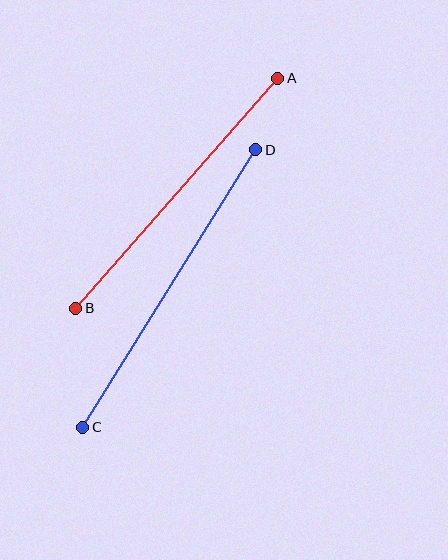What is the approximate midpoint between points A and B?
The midpoint is at approximately (177, 193) pixels.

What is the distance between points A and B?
The distance is approximately 306 pixels.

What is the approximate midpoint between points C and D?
The midpoint is at approximately (169, 288) pixels.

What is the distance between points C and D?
The distance is approximately 327 pixels.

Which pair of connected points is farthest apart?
Points C and D are farthest apart.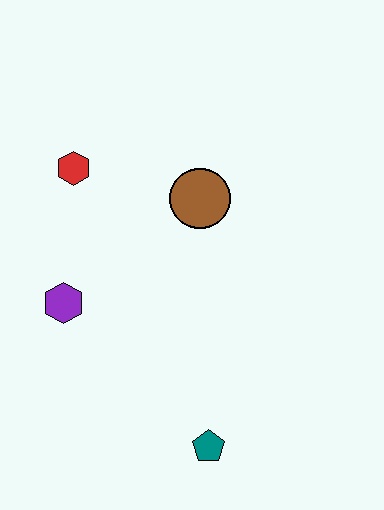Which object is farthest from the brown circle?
The teal pentagon is farthest from the brown circle.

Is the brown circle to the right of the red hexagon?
Yes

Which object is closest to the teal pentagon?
The purple hexagon is closest to the teal pentagon.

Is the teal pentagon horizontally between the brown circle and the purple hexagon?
No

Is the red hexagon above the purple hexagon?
Yes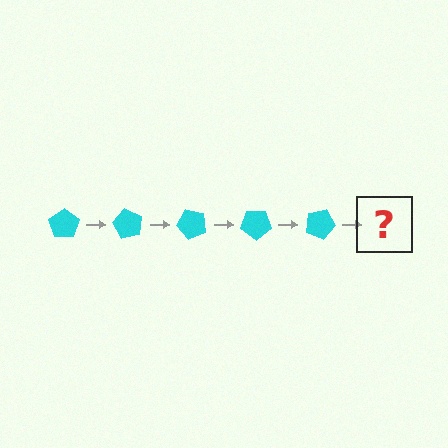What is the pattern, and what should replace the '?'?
The pattern is that the pentagon rotates 60 degrees each step. The '?' should be a cyan pentagon rotated 300 degrees.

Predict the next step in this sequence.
The next step is a cyan pentagon rotated 300 degrees.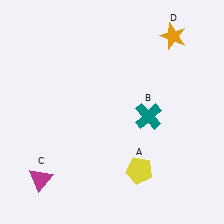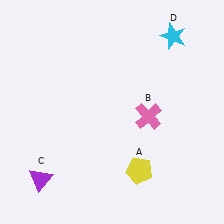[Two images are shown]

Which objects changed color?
B changed from teal to pink. C changed from magenta to purple. D changed from orange to cyan.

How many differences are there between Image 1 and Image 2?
There are 3 differences between the two images.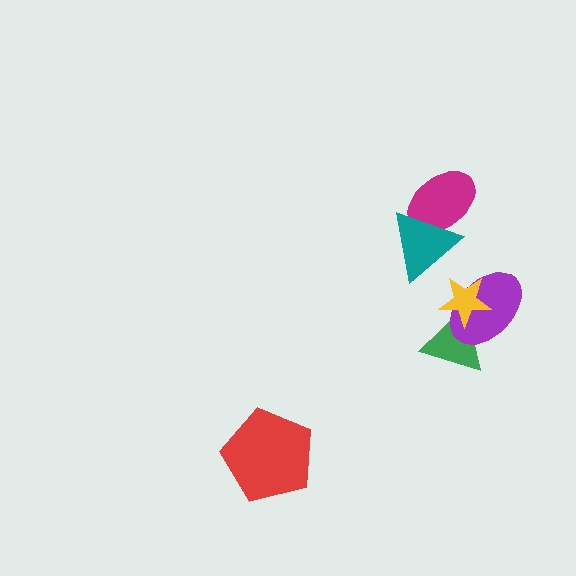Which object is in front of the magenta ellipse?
The teal triangle is in front of the magenta ellipse.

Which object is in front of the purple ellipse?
The yellow star is in front of the purple ellipse.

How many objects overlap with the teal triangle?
1 object overlaps with the teal triangle.